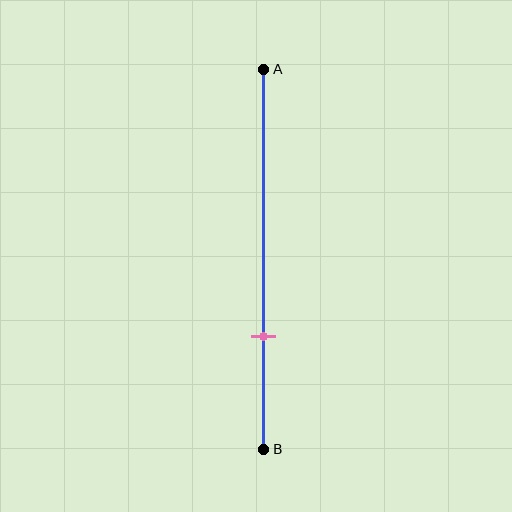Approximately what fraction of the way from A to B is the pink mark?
The pink mark is approximately 70% of the way from A to B.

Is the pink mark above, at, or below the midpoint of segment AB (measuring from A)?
The pink mark is below the midpoint of segment AB.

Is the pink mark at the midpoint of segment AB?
No, the mark is at about 70% from A, not at the 50% midpoint.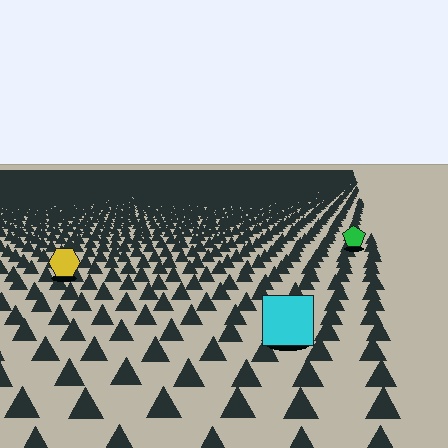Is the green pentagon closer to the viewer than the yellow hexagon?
No. The yellow hexagon is closer — you can tell from the texture gradient: the ground texture is coarser near it.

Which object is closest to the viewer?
The cyan square is closest. The texture marks near it are larger and more spread out.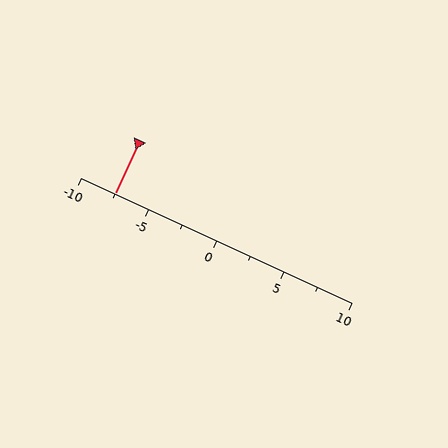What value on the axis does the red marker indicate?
The marker indicates approximately -7.5.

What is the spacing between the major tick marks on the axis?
The major ticks are spaced 5 apart.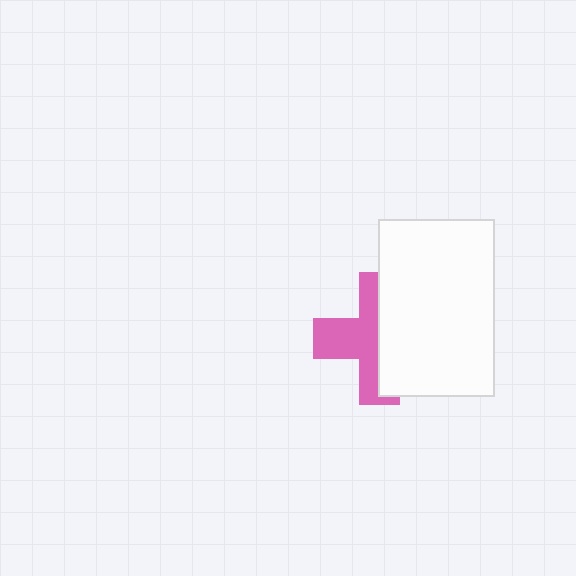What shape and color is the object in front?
The object in front is a white rectangle.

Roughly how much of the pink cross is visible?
About half of it is visible (roughly 49%).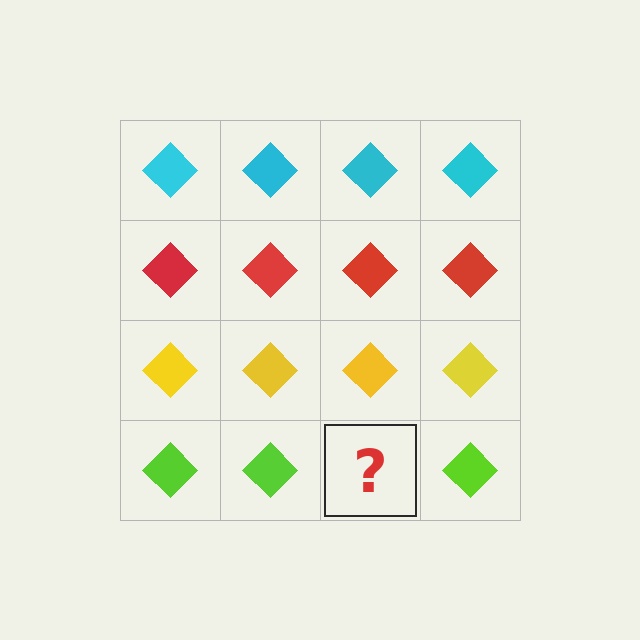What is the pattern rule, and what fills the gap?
The rule is that each row has a consistent color. The gap should be filled with a lime diamond.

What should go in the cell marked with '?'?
The missing cell should contain a lime diamond.